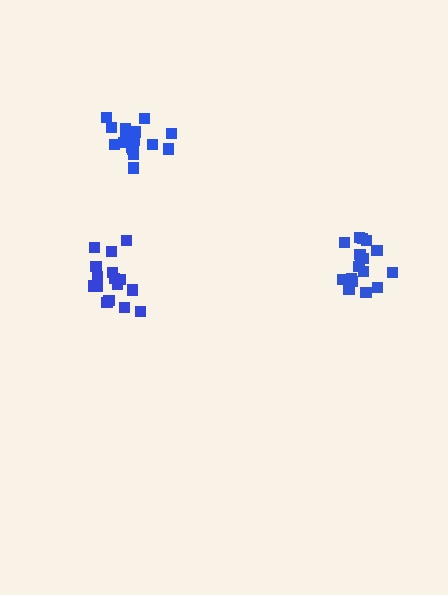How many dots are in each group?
Group 1: 17 dots, Group 2: 17 dots, Group 3: 16 dots (50 total).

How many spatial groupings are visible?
There are 3 spatial groupings.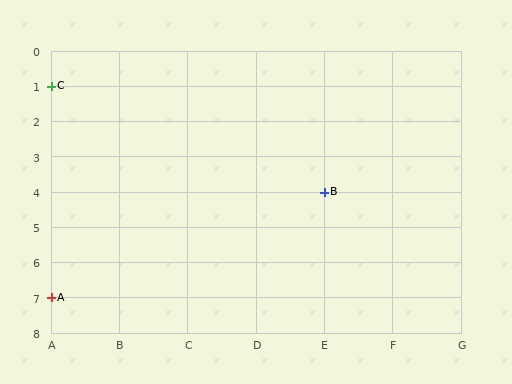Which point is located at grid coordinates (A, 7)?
Point A is at (A, 7).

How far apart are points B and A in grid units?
Points B and A are 4 columns and 3 rows apart (about 5.0 grid units diagonally).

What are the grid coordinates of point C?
Point C is at grid coordinates (A, 1).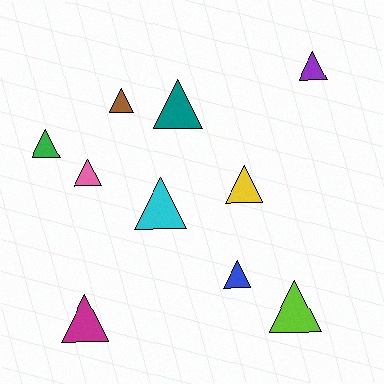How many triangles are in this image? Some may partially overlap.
There are 10 triangles.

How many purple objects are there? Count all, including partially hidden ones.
There is 1 purple object.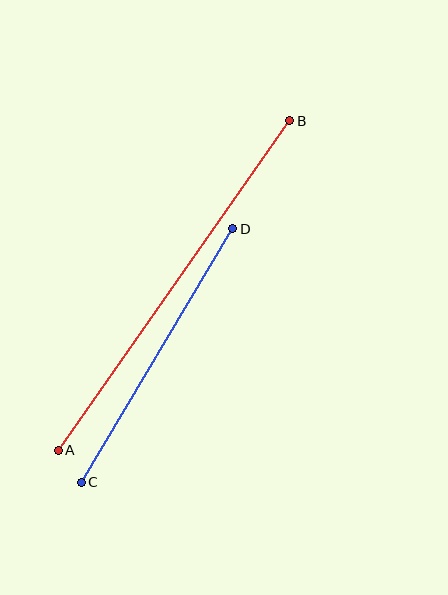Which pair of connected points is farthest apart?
Points A and B are farthest apart.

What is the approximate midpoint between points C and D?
The midpoint is at approximately (157, 356) pixels.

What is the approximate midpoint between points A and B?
The midpoint is at approximately (174, 285) pixels.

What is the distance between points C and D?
The distance is approximately 295 pixels.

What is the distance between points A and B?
The distance is approximately 403 pixels.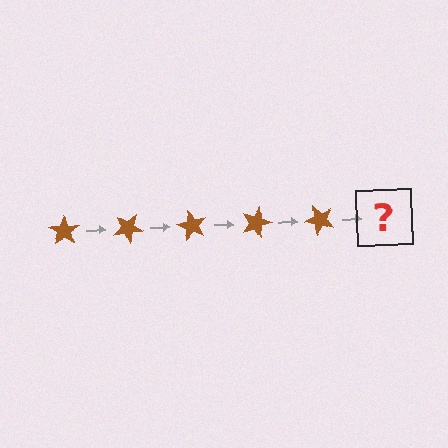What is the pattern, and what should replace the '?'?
The pattern is that the star rotates 30 degrees each step. The '?' should be a brown star rotated 150 degrees.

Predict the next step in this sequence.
The next step is a brown star rotated 150 degrees.